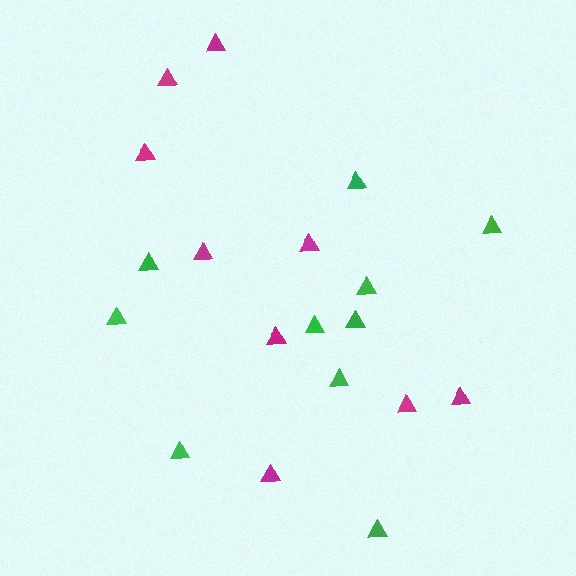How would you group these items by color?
There are 2 groups: one group of magenta triangles (9) and one group of green triangles (10).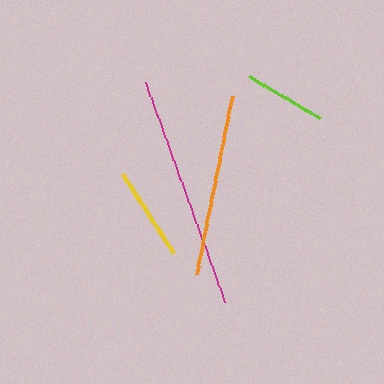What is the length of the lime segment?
The lime segment is approximately 82 pixels long.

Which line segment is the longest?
The magenta line is the longest at approximately 233 pixels.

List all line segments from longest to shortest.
From longest to shortest: magenta, orange, yellow, lime.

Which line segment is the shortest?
The lime line is the shortest at approximately 82 pixels.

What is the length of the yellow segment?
The yellow segment is approximately 93 pixels long.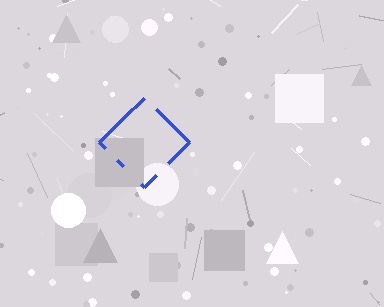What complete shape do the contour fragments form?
The contour fragments form a diamond.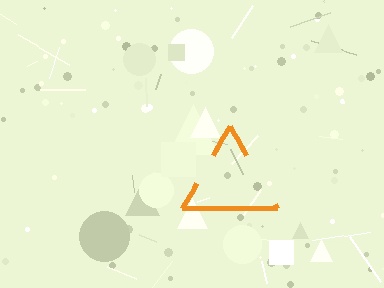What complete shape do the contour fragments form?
The contour fragments form a triangle.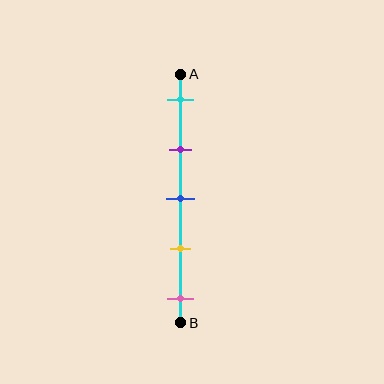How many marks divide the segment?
There are 5 marks dividing the segment.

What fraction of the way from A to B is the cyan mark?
The cyan mark is approximately 10% (0.1) of the way from A to B.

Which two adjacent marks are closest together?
The blue and yellow marks are the closest adjacent pair.